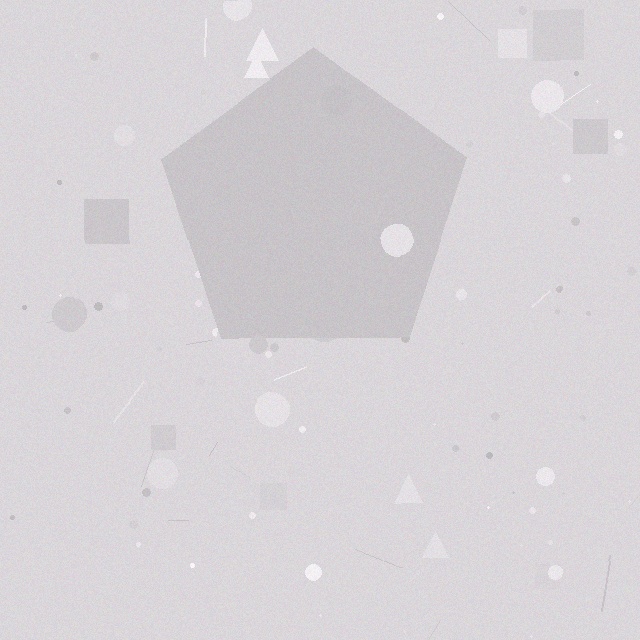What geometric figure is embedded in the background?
A pentagon is embedded in the background.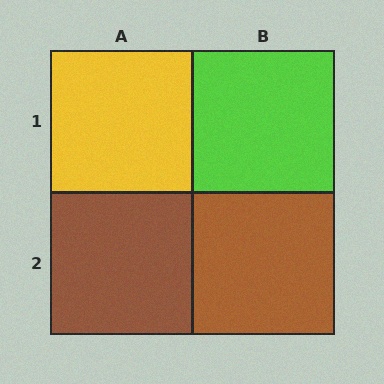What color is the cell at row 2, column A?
Brown.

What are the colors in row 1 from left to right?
Yellow, lime.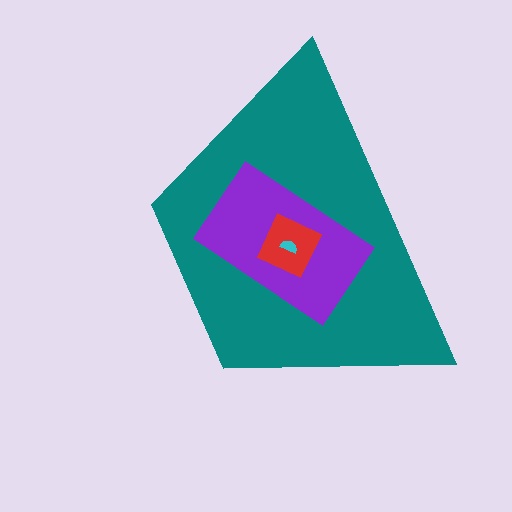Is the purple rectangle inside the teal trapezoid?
Yes.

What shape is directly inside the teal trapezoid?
The purple rectangle.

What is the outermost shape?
The teal trapezoid.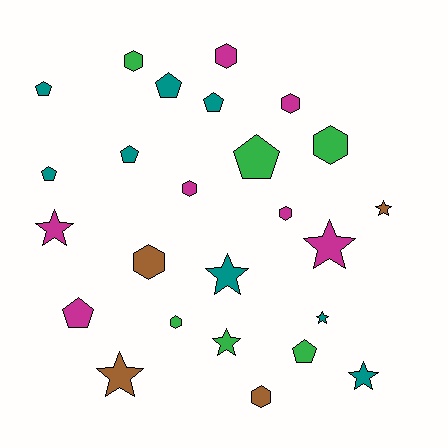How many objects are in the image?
There are 25 objects.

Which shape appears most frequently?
Hexagon, with 9 objects.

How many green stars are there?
There is 1 green star.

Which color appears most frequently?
Teal, with 8 objects.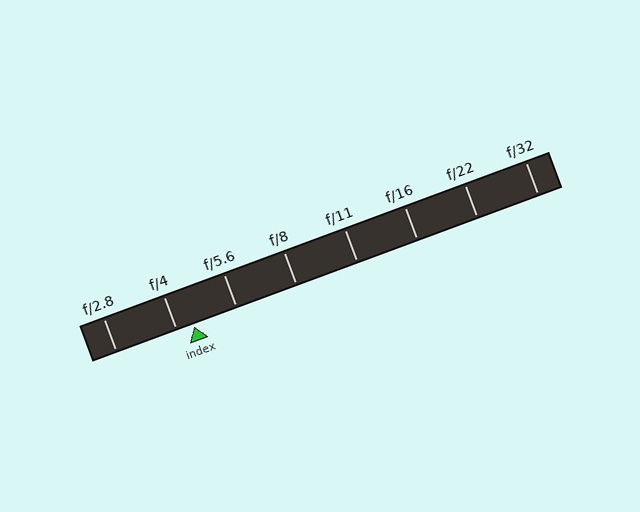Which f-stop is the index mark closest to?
The index mark is closest to f/4.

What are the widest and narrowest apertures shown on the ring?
The widest aperture shown is f/2.8 and the narrowest is f/32.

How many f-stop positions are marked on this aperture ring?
There are 8 f-stop positions marked.